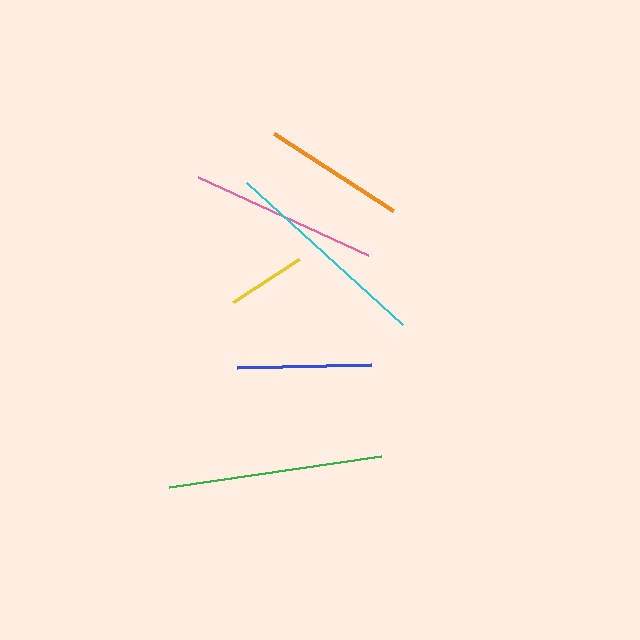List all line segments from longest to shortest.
From longest to shortest: green, cyan, pink, orange, blue, yellow.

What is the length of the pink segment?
The pink segment is approximately 187 pixels long.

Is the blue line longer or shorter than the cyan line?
The cyan line is longer than the blue line.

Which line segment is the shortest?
The yellow line is the shortest at approximately 79 pixels.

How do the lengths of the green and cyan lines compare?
The green and cyan lines are approximately the same length.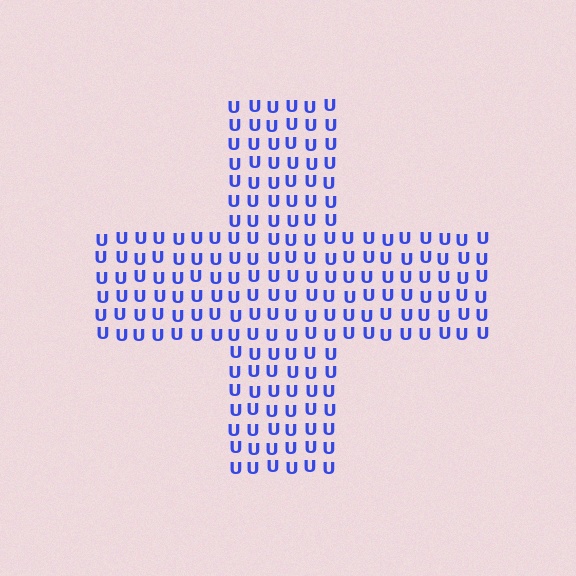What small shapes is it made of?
It is made of small letter U's.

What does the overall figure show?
The overall figure shows a cross.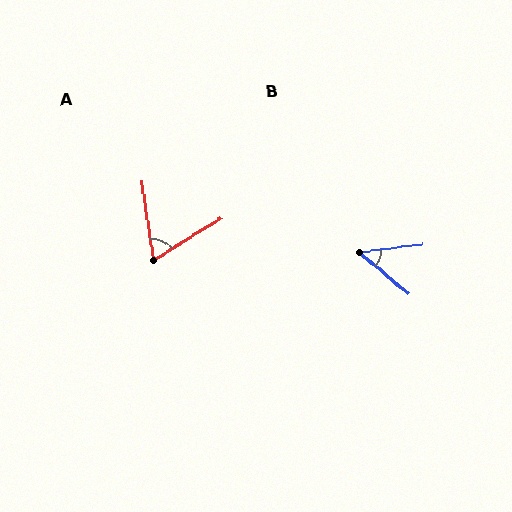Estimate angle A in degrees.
Approximately 66 degrees.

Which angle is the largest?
A, at approximately 66 degrees.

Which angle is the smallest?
B, at approximately 47 degrees.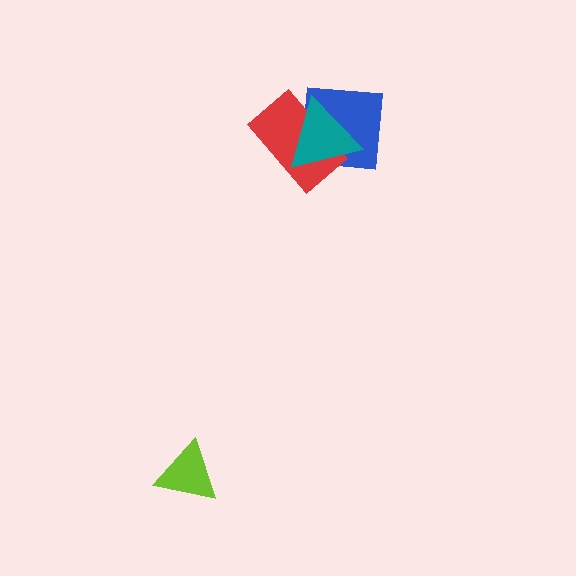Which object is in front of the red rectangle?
The teal triangle is in front of the red rectangle.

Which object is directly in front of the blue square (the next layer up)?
The red rectangle is directly in front of the blue square.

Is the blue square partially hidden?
Yes, it is partially covered by another shape.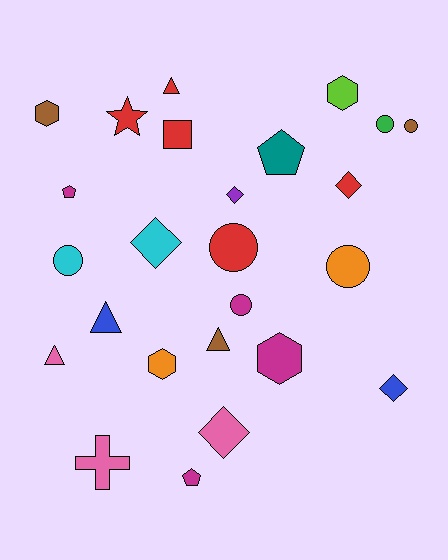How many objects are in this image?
There are 25 objects.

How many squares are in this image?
There is 1 square.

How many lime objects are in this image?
There is 1 lime object.